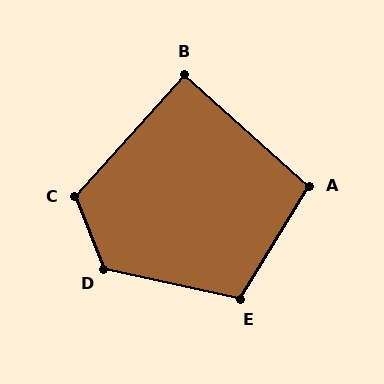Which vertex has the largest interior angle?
D, at approximately 124 degrees.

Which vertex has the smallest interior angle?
B, at approximately 90 degrees.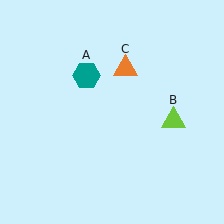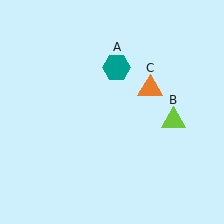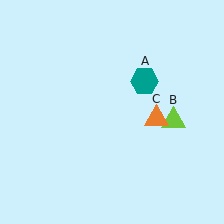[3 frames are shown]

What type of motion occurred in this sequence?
The teal hexagon (object A), orange triangle (object C) rotated clockwise around the center of the scene.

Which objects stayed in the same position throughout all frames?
Lime triangle (object B) remained stationary.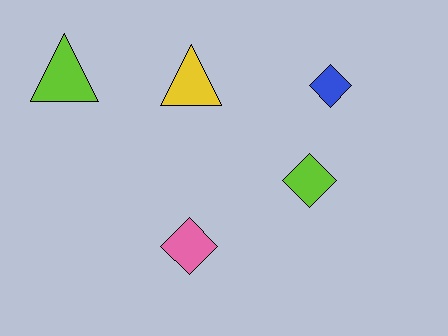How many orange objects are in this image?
There are no orange objects.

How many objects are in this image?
There are 5 objects.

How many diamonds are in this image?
There are 3 diamonds.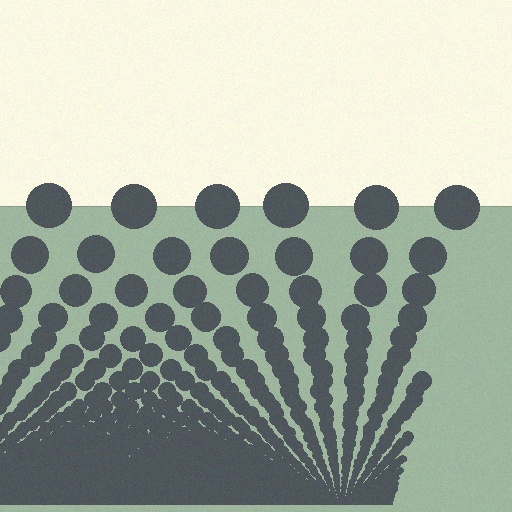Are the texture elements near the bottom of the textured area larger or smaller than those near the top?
Smaller. The gradient is inverted — elements near the bottom are smaller and denser.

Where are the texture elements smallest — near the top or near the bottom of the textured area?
Near the bottom.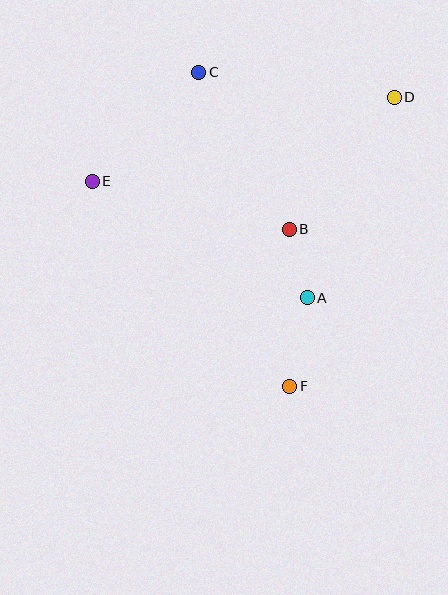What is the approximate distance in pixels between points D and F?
The distance between D and F is approximately 307 pixels.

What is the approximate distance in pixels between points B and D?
The distance between B and D is approximately 168 pixels.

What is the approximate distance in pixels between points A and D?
The distance between A and D is approximately 218 pixels.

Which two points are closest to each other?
Points A and B are closest to each other.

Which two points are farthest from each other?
Points C and F are farthest from each other.